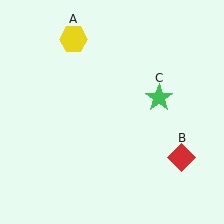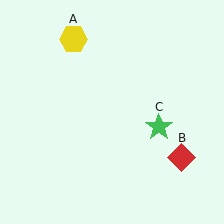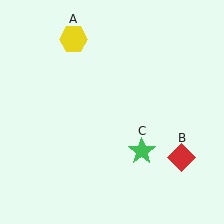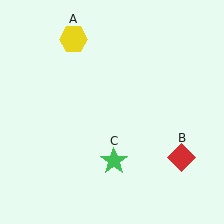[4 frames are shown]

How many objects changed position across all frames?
1 object changed position: green star (object C).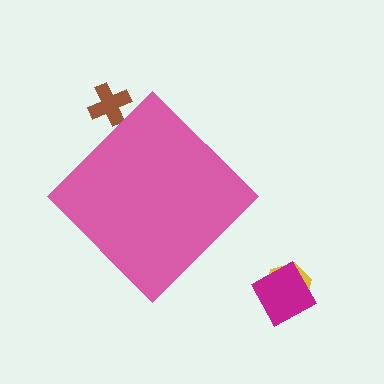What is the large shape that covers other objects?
A pink diamond.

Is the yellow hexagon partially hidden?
No, the yellow hexagon is fully visible.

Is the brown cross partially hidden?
Yes, the brown cross is partially hidden behind the pink diamond.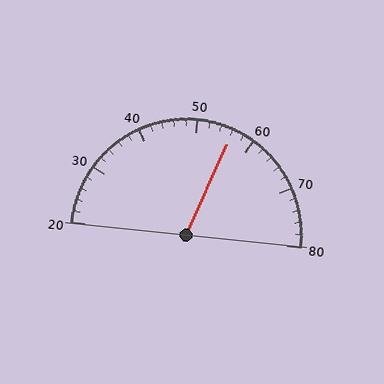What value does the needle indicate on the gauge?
The needle indicates approximately 56.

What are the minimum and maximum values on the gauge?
The gauge ranges from 20 to 80.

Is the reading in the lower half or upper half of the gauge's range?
The reading is in the upper half of the range (20 to 80).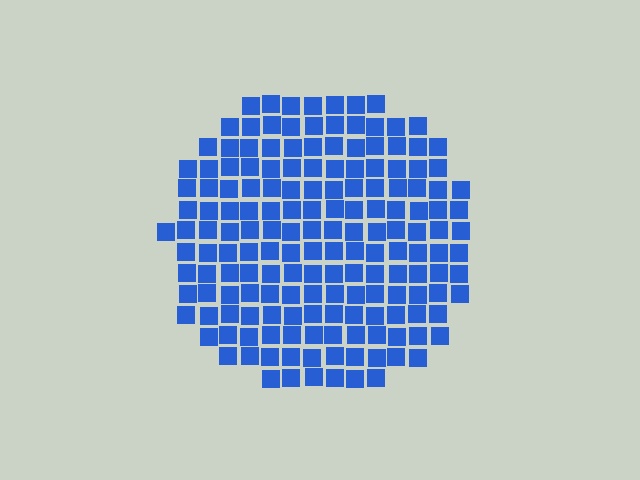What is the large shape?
The large shape is a circle.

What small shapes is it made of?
It is made of small squares.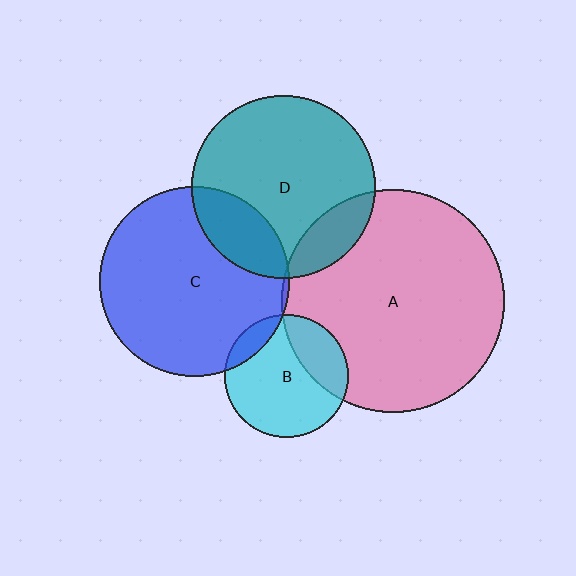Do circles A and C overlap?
Yes.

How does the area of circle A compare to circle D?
Approximately 1.5 times.